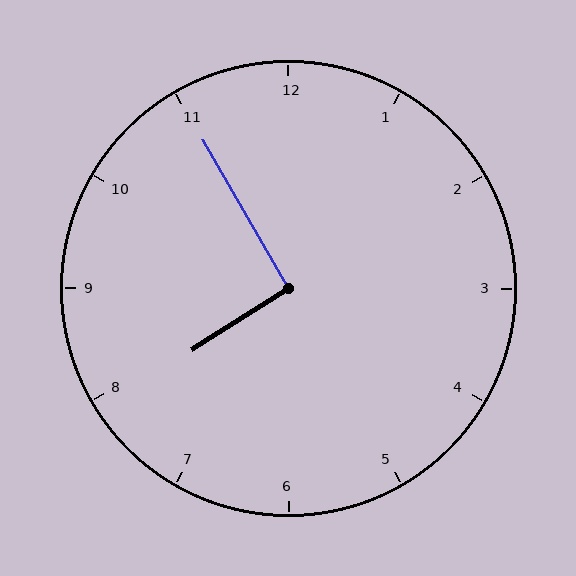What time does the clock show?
7:55.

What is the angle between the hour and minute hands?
Approximately 92 degrees.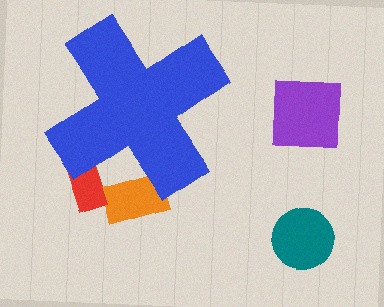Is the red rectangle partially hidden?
Yes, the red rectangle is partially hidden behind the blue cross.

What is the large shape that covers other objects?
A blue cross.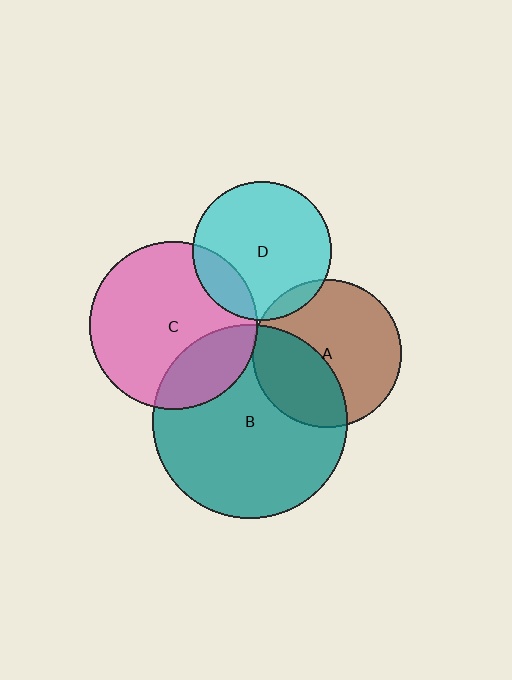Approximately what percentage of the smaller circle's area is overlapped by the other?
Approximately 10%.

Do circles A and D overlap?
Yes.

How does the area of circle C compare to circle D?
Approximately 1.5 times.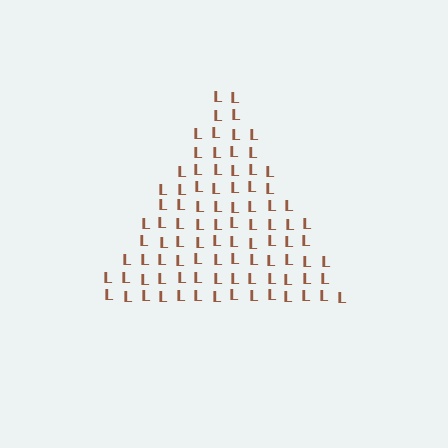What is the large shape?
The large shape is a triangle.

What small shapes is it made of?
It is made of small letter L's.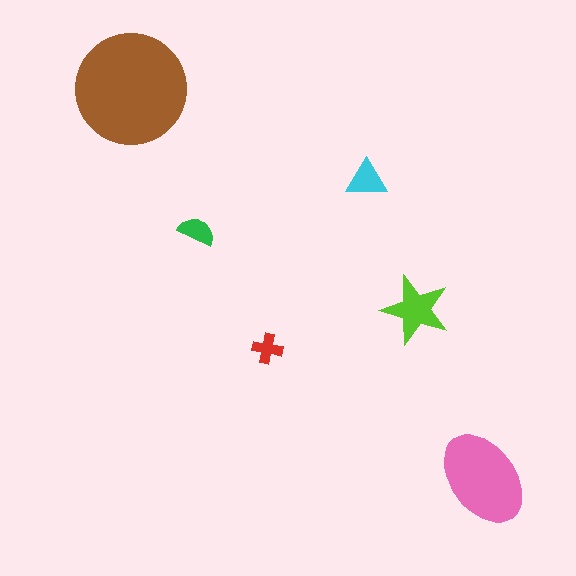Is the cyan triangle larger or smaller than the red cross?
Larger.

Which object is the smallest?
The red cross.